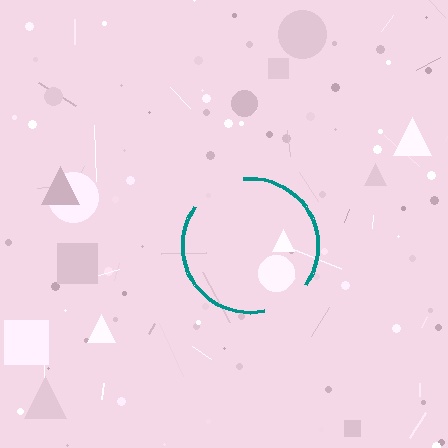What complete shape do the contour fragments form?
The contour fragments form a circle.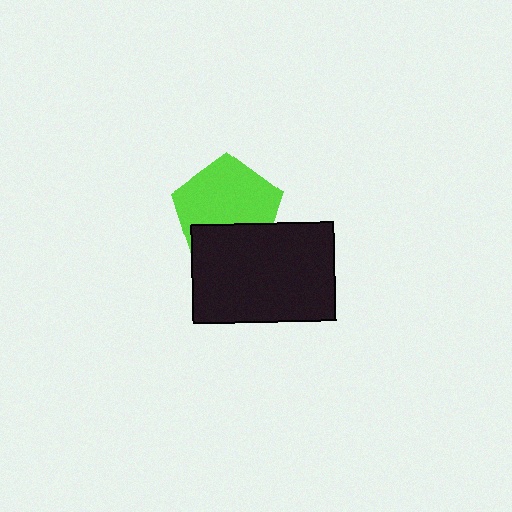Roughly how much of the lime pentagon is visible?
Most of it is visible (roughly 67%).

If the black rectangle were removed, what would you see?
You would see the complete lime pentagon.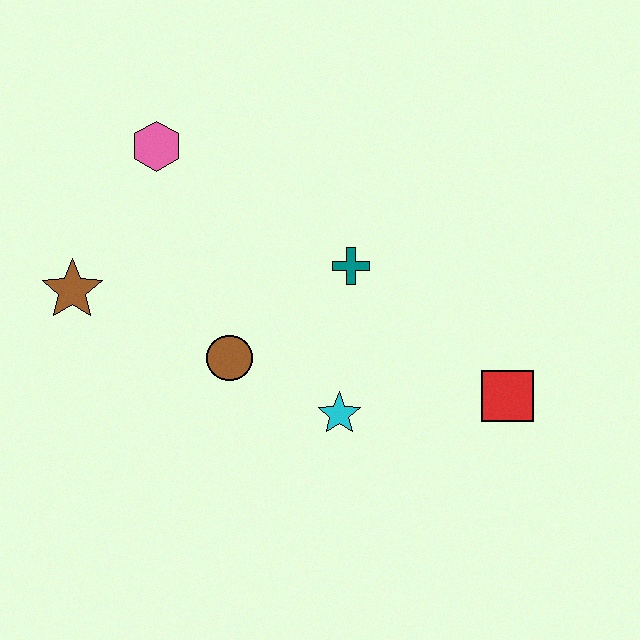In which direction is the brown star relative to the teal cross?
The brown star is to the left of the teal cross.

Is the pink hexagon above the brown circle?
Yes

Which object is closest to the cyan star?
The brown circle is closest to the cyan star.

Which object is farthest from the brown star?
The red square is farthest from the brown star.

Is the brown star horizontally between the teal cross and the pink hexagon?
No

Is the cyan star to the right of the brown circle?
Yes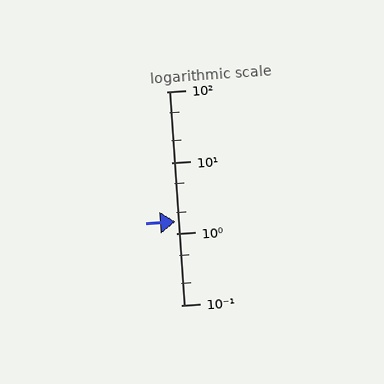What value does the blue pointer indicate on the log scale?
The pointer indicates approximately 1.5.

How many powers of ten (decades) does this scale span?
The scale spans 3 decades, from 0.1 to 100.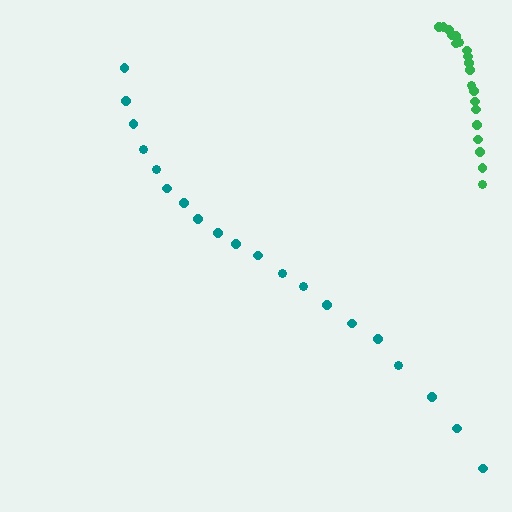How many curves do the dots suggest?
There are 2 distinct paths.